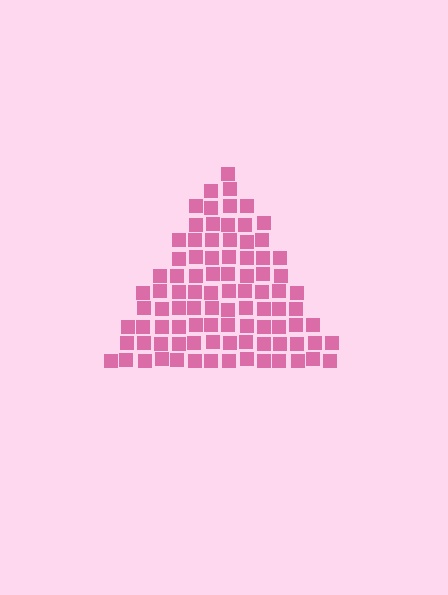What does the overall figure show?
The overall figure shows a triangle.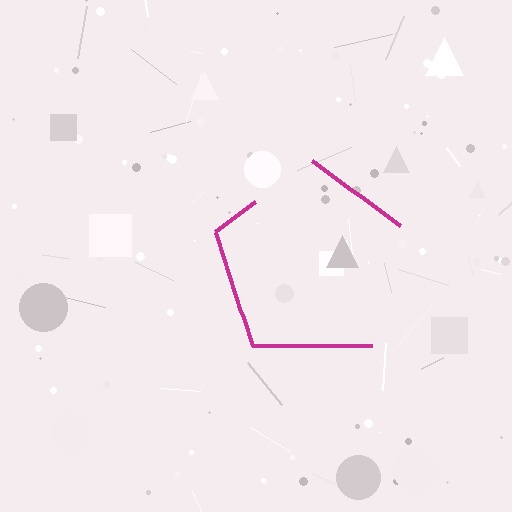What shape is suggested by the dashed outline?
The dashed outline suggests a pentagon.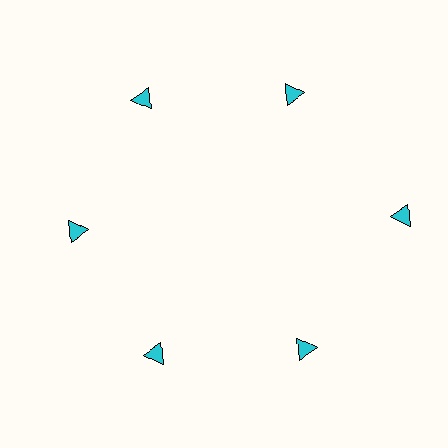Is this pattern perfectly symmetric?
No. The 6 cyan triangles are arranged in a ring, but one element near the 3 o'clock position is pushed outward from the center, breaking the 6-fold rotational symmetry.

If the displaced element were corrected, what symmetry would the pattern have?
It would have 6-fold rotational symmetry — the pattern would map onto itself every 60 degrees.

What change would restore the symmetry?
The symmetry would be restored by moving it inward, back onto the ring so that all 6 triangles sit at equal angles and equal distance from the center.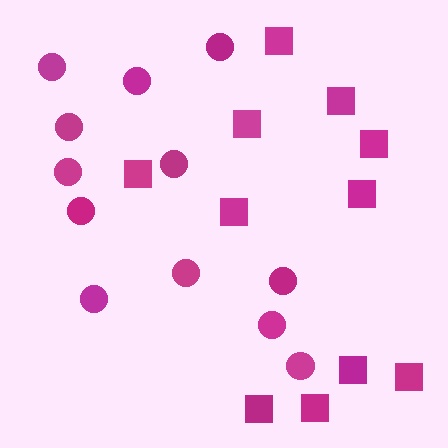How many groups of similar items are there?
There are 2 groups: one group of squares (11) and one group of circles (12).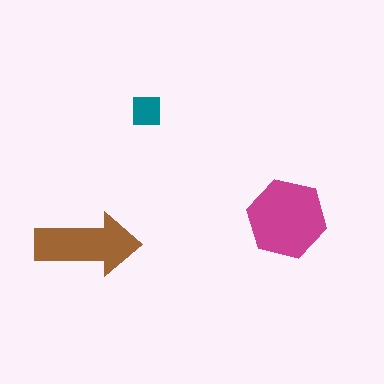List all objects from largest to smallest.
The magenta hexagon, the brown arrow, the teal square.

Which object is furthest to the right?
The magenta hexagon is rightmost.